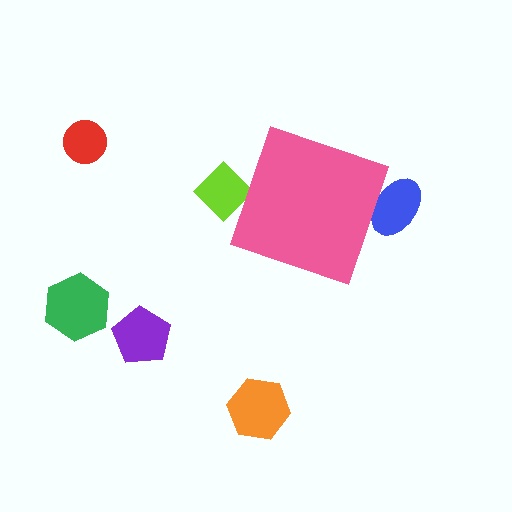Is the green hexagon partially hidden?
No, the green hexagon is fully visible.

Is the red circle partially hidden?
No, the red circle is fully visible.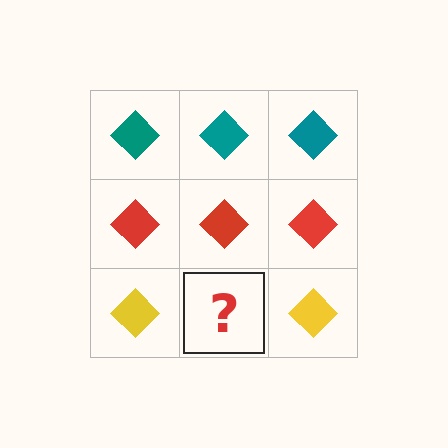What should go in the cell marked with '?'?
The missing cell should contain a yellow diamond.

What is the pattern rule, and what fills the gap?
The rule is that each row has a consistent color. The gap should be filled with a yellow diamond.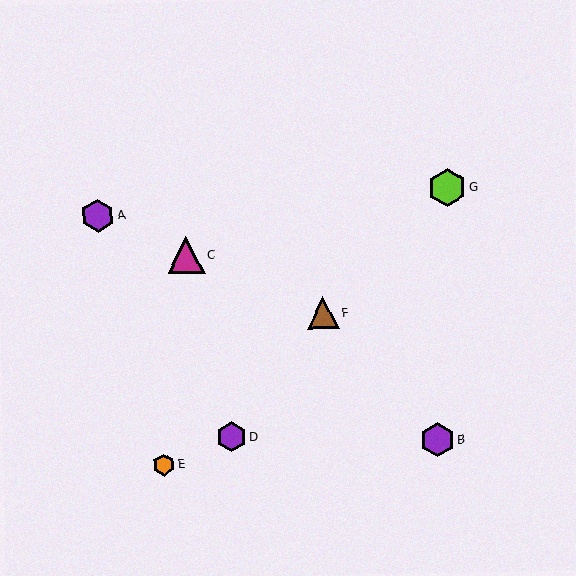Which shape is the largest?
The lime hexagon (labeled G) is the largest.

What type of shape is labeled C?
Shape C is a magenta triangle.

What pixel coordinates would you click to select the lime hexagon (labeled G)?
Click at (447, 187) to select the lime hexagon G.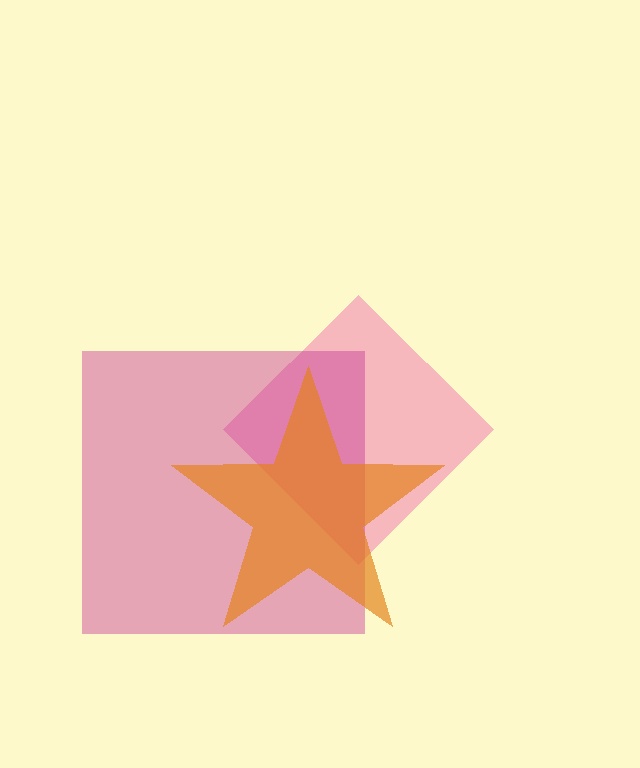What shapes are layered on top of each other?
The layered shapes are: a pink diamond, a magenta square, an orange star.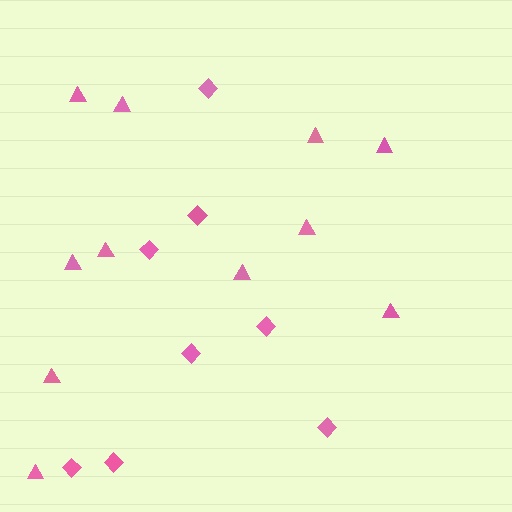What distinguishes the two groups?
There are 2 groups: one group of diamonds (8) and one group of triangles (11).